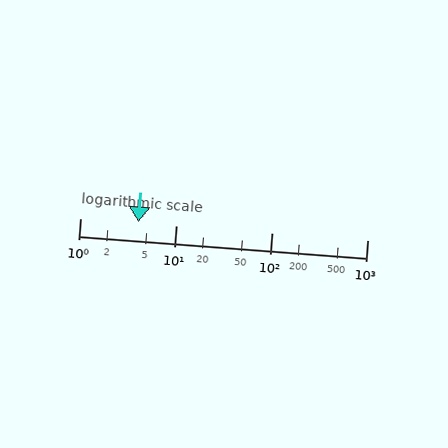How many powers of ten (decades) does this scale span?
The scale spans 3 decades, from 1 to 1000.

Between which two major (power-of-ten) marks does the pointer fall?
The pointer is between 1 and 10.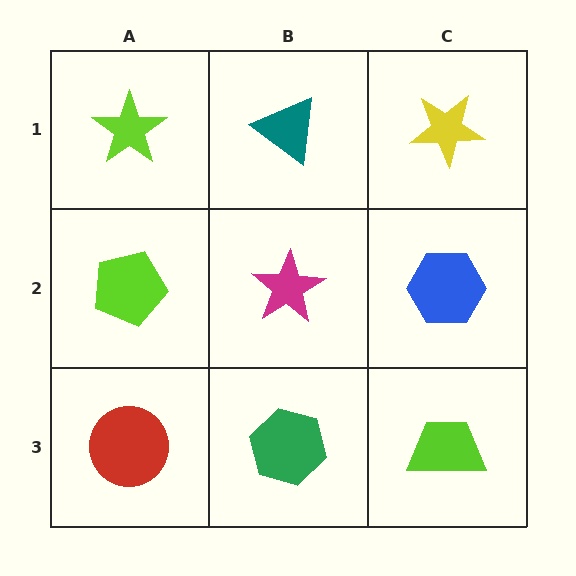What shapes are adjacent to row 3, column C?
A blue hexagon (row 2, column C), a green hexagon (row 3, column B).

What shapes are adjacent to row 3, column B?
A magenta star (row 2, column B), a red circle (row 3, column A), a lime trapezoid (row 3, column C).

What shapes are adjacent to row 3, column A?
A lime pentagon (row 2, column A), a green hexagon (row 3, column B).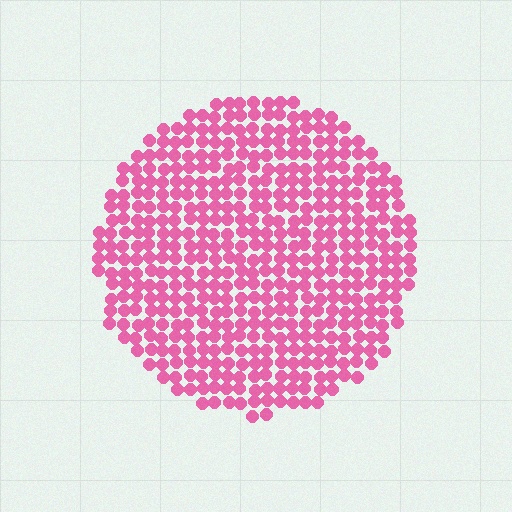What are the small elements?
The small elements are circles.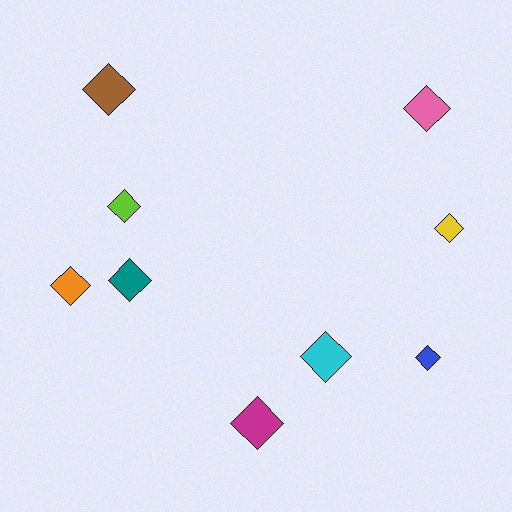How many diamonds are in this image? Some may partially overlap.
There are 9 diamonds.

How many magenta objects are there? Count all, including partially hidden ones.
There is 1 magenta object.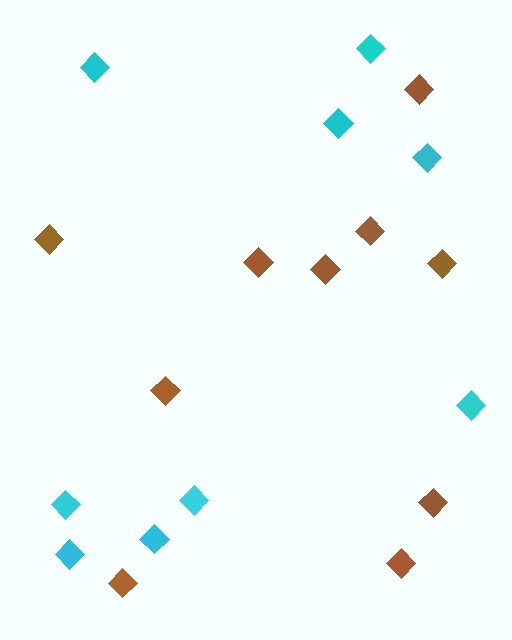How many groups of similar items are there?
There are 2 groups: one group of brown diamonds (10) and one group of cyan diamonds (9).